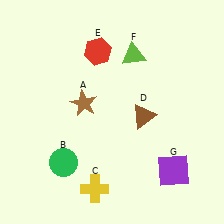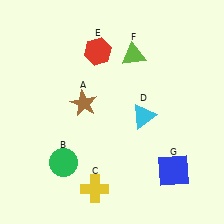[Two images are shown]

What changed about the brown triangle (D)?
In Image 1, D is brown. In Image 2, it changed to cyan.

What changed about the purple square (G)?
In Image 1, G is purple. In Image 2, it changed to blue.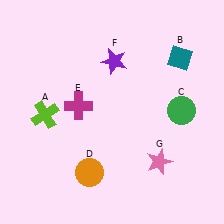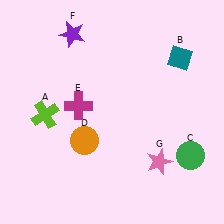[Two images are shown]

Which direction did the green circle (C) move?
The green circle (C) moved down.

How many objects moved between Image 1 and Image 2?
3 objects moved between the two images.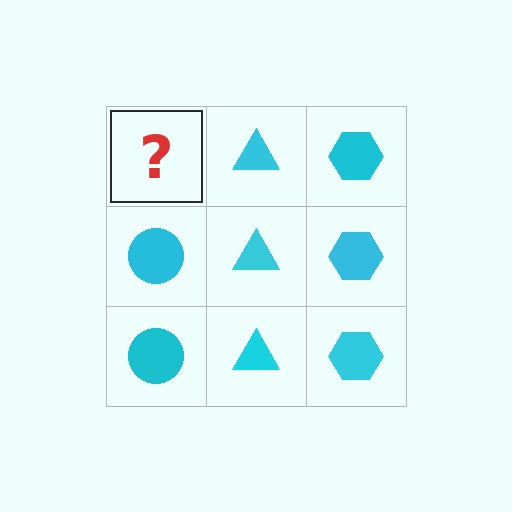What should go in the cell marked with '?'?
The missing cell should contain a cyan circle.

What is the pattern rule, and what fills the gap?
The rule is that each column has a consistent shape. The gap should be filled with a cyan circle.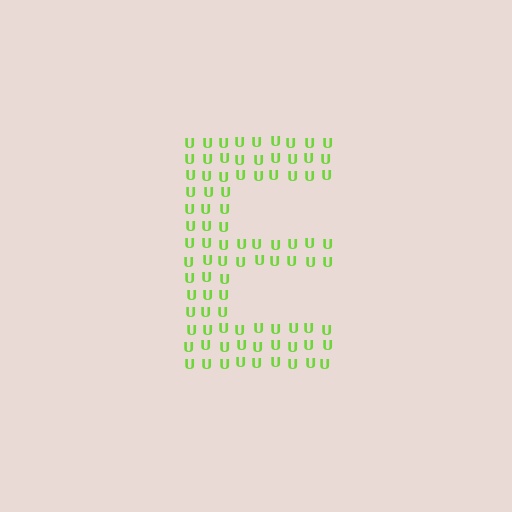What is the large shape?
The large shape is the letter E.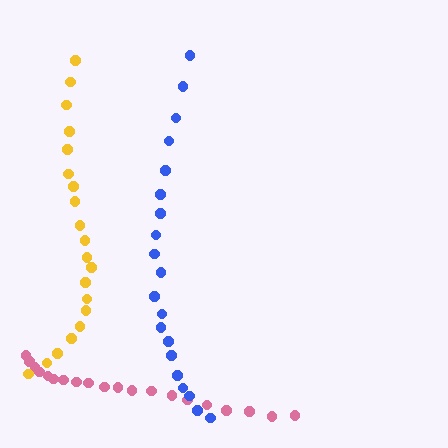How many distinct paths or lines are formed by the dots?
There are 3 distinct paths.